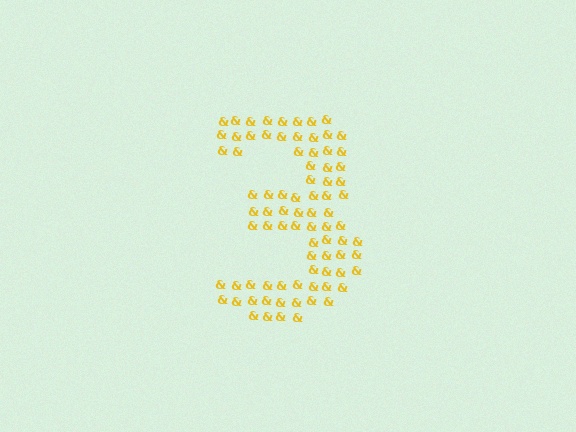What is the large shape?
The large shape is the digit 3.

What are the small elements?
The small elements are ampersands.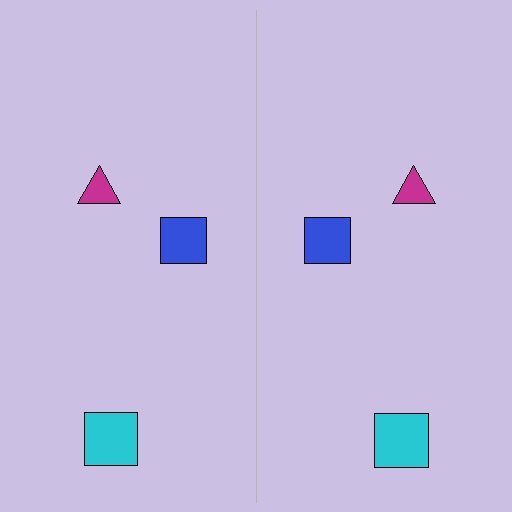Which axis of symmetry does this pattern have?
The pattern has a vertical axis of symmetry running through the center of the image.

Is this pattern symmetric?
Yes, this pattern has bilateral (reflection) symmetry.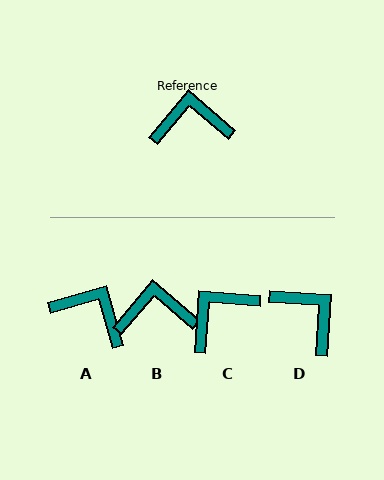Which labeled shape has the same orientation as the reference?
B.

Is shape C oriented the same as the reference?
No, it is off by about 36 degrees.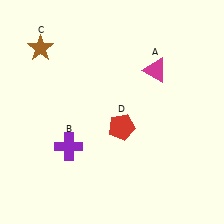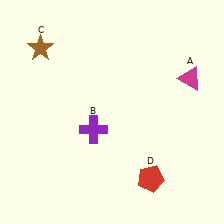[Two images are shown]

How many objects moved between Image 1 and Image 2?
3 objects moved between the two images.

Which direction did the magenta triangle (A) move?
The magenta triangle (A) moved right.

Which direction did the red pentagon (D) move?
The red pentagon (D) moved down.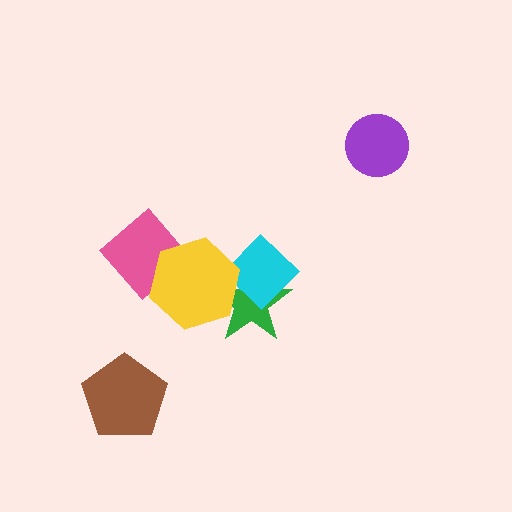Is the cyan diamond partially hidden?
Yes, it is partially covered by another shape.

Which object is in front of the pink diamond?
The yellow hexagon is in front of the pink diamond.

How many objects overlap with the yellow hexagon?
3 objects overlap with the yellow hexagon.